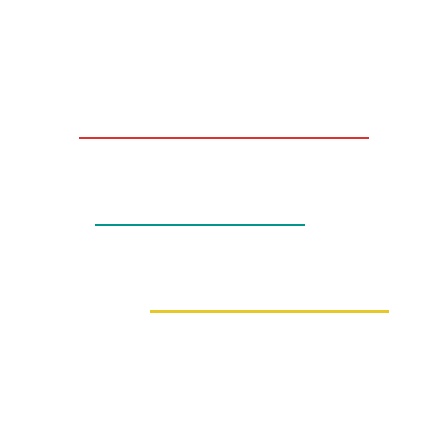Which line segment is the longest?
The red line is the longest at approximately 289 pixels.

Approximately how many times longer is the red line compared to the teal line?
The red line is approximately 1.4 times the length of the teal line.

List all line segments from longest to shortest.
From longest to shortest: red, yellow, teal.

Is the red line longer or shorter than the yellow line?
The red line is longer than the yellow line.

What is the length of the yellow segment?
The yellow segment is approximately 238 pixels long.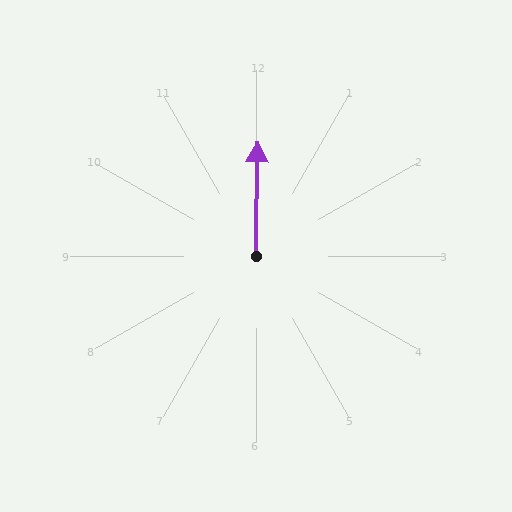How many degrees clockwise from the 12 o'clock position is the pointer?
Approximately 1 degrees.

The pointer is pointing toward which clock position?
Roughly 12 o'clock.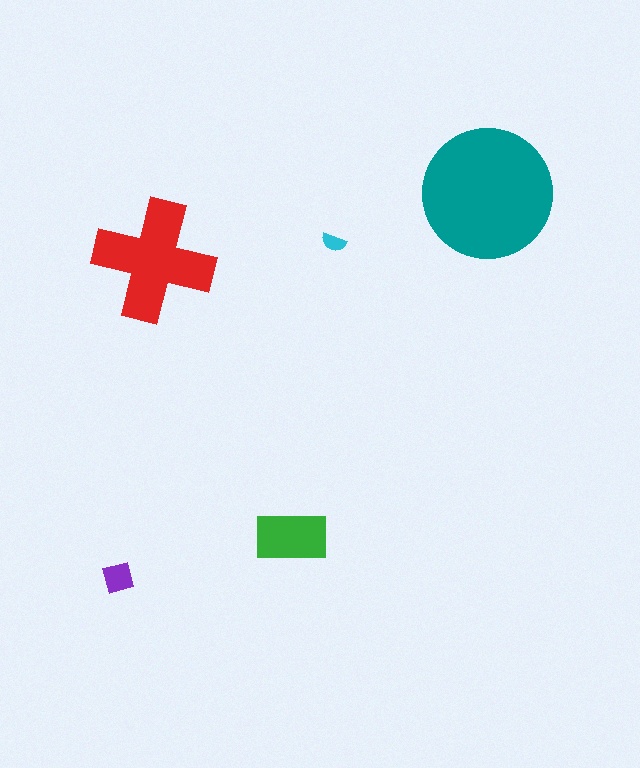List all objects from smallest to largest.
The cyan semicircle, the purple square, the green rectangle, the red cross, the teal circle.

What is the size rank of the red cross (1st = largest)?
2nd.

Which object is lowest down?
The purple square is bottommost.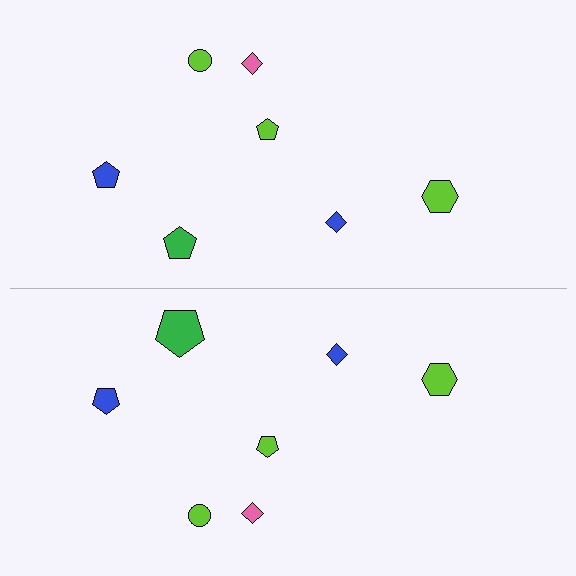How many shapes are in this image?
There are 14 shapes in this image.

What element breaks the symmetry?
The green pentagon on the bottom side has a different size than its mirror counterpart.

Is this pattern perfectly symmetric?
No, the pattern is not perfectly symmetric. The green pentagon on the bottom side has a different size than its mirror counterpart.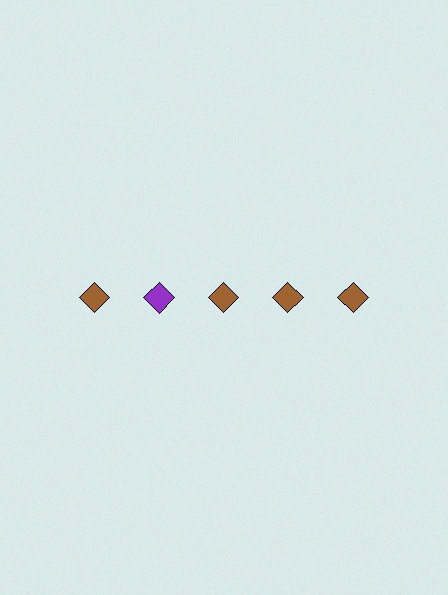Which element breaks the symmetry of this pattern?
The purple diamond in the top row, second from left column breaks the symmetry. All other shapes are brown diamonds.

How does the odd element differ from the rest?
It has a different color: purple instead of brown.